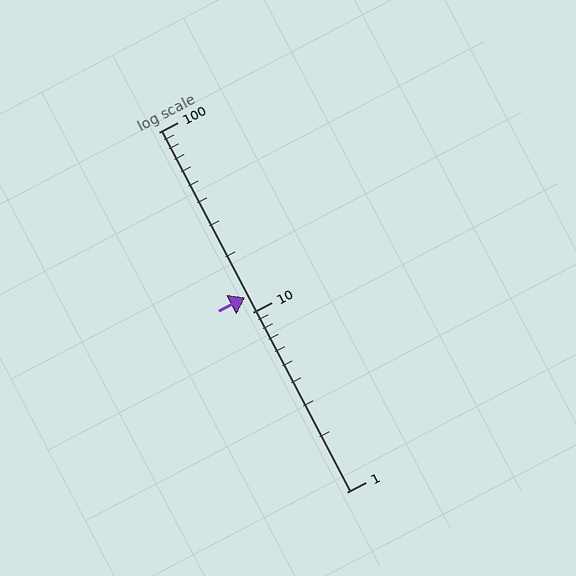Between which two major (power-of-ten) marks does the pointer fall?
The pointer is between 10 and 100.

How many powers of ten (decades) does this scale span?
The scale spans 2 decades, from 1 to 100.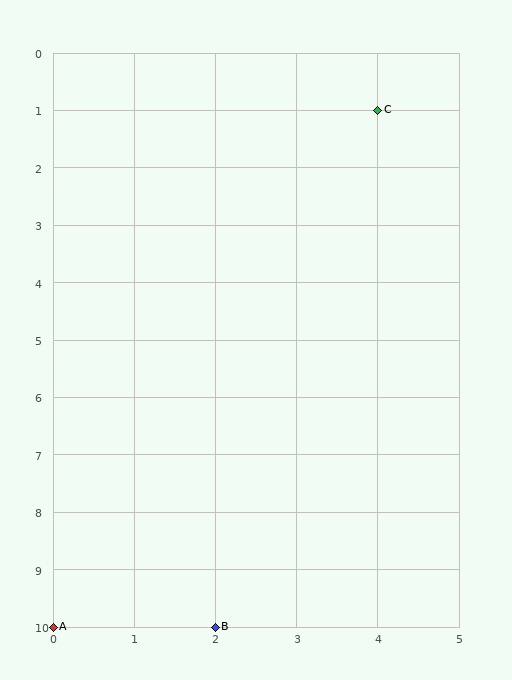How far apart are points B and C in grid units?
Points B and C are 2 columns and 9 rows apart (about 9.2 grid units diagonally).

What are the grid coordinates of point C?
Point C is at grid coordinates (4, 1).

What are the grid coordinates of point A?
Point A is at grid coordinates (0, 10).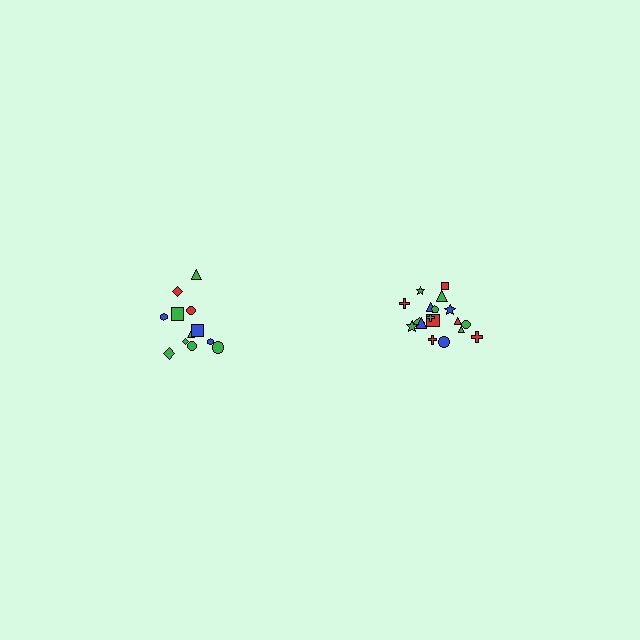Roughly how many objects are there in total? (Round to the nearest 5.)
Roughly 30 objects in total.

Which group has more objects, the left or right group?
The right group.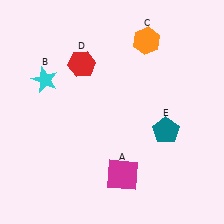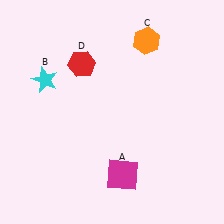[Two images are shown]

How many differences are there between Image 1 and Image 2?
There is 1 difference between the two images.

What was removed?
The teal pentagon (E) was removed in Image 2.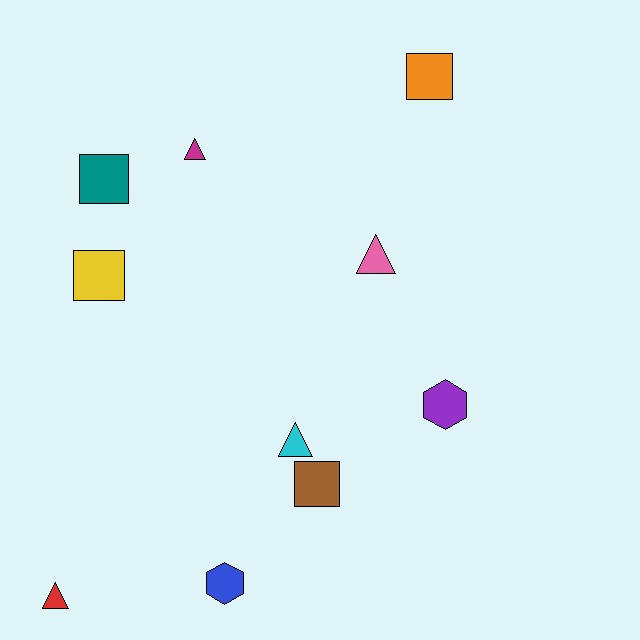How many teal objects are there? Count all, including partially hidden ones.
There is 1 teal object.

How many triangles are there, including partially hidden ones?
There are 4 triangles.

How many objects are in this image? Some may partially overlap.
There are 10 objects.